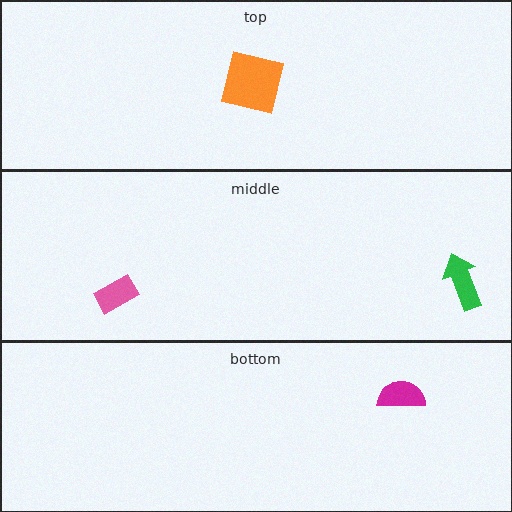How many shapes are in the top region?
1.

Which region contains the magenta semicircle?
The bottom region.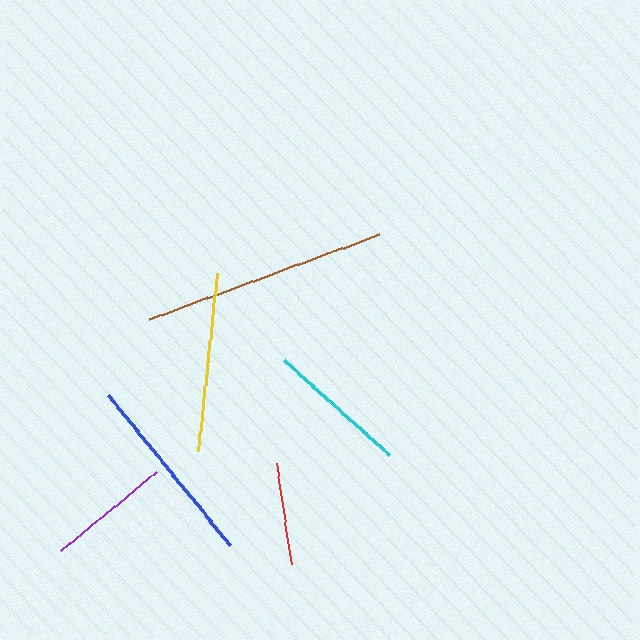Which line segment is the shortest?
The red line is the shortest at approximately 103 pixels.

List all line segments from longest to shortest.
From longest to shortest: brown, blue, yellow, cyan, purple, red.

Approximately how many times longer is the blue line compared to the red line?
The blue line is approximately 1.9 times the length of the red line.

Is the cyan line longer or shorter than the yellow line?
The yellow line is longer than the cyan line.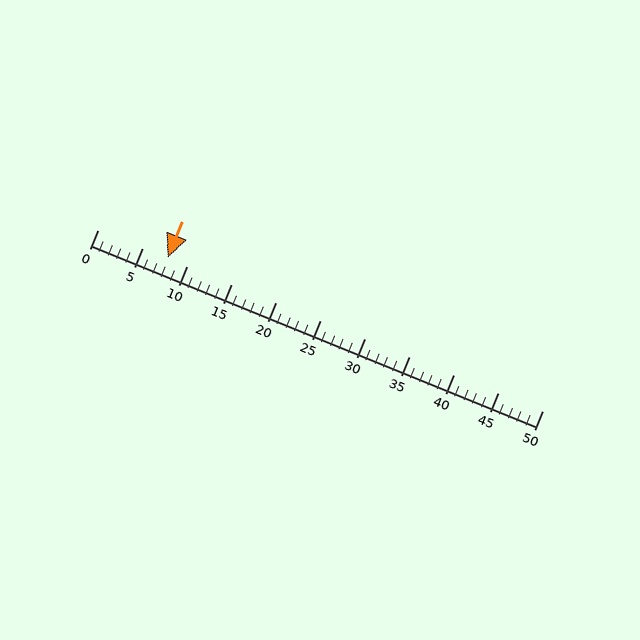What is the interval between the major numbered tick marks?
The major tick marks are spaced 5 units apart.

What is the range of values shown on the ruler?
The ruler shows values from 0 to 50.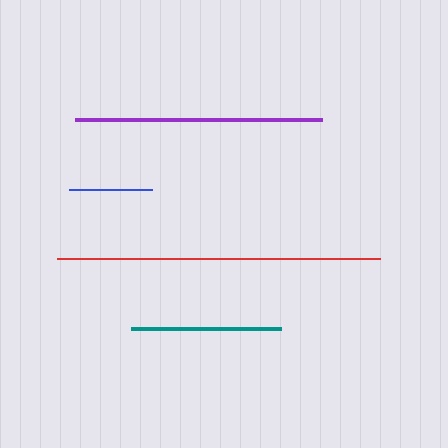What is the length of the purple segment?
The purple segment is approximately 247 pixels long.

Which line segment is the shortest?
The blue line is the shortest at approximately 84 pixels.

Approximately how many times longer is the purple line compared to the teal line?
The purple line is approximately 1.6 times the length of the teal line.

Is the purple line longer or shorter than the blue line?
The purple line is longer than the blue line.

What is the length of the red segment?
The red segment is approximately 323 pixels long.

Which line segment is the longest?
The red line is the longest at approximately 323 pixels.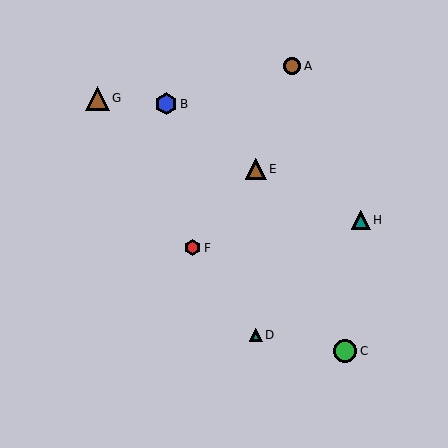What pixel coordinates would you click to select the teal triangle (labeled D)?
Click at (256, 335) to select the teal triangle D.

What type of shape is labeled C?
Shape C is a green circle.